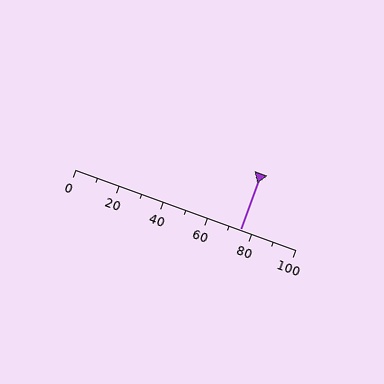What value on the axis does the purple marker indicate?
The marker indicates approximately 75.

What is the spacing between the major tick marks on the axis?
The major ticks are spaced 20 apart.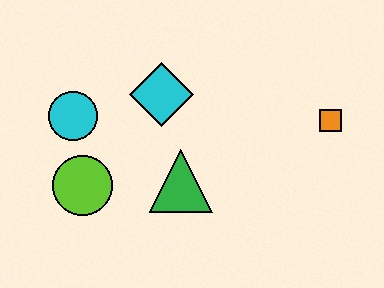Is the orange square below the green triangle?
No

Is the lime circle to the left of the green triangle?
Yes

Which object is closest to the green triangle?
The cyan diamond is closest to the green triangle.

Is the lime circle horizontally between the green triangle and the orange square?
No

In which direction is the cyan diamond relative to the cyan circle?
The cyan diamond is to the right of the cyan circle.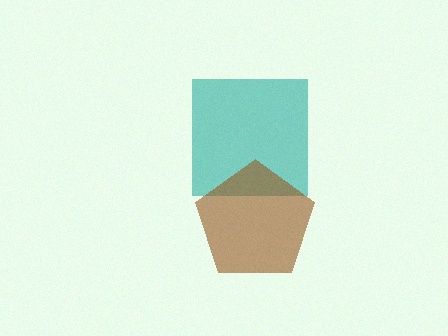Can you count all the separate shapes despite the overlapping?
Yes, there are 2 separate shapes.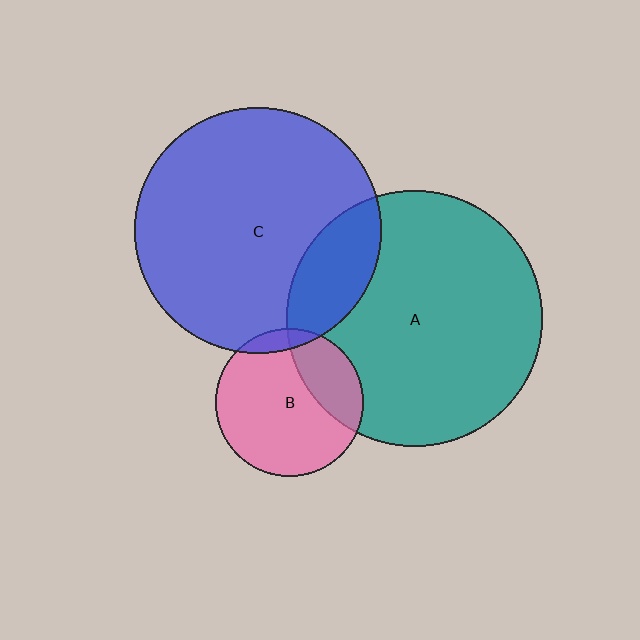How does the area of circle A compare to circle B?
Approximately 3.0 times.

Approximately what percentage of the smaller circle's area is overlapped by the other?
Approximately 20%.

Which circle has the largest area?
Circle A (teal).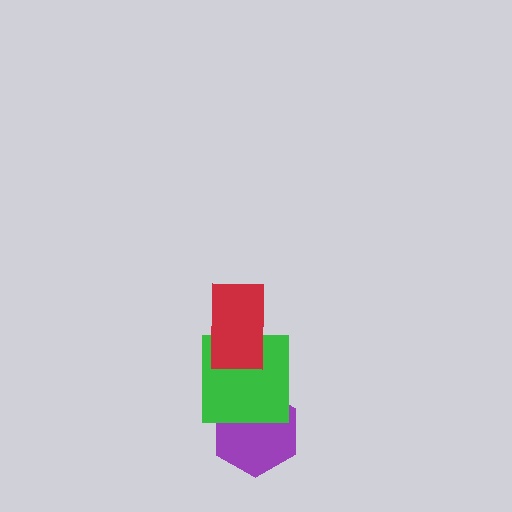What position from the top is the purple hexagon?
The purple hexagon is 3rd from the top.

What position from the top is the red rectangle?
The red rectangle is 1st from the top.